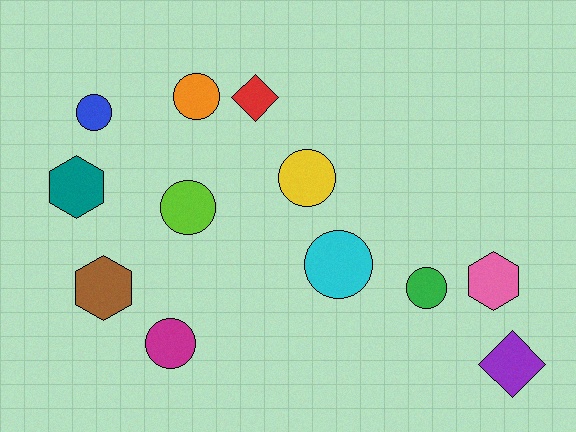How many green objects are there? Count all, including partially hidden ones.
There is 1 green object.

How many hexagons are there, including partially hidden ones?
There are 3 hexagons.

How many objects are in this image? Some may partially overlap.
There are 12 objects.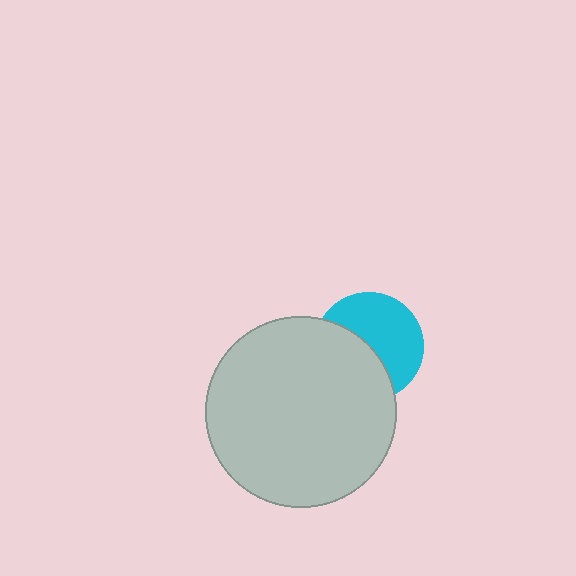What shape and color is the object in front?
The object in front is a light gray circle.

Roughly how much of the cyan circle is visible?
About half of it is visible (roughly 54%).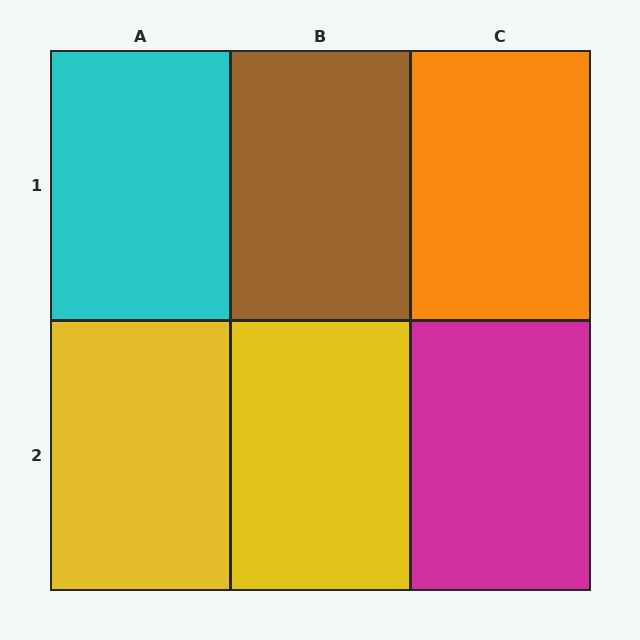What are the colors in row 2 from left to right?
Yellow, yellow, magenta.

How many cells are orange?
1 cell is orange.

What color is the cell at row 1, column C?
Orange.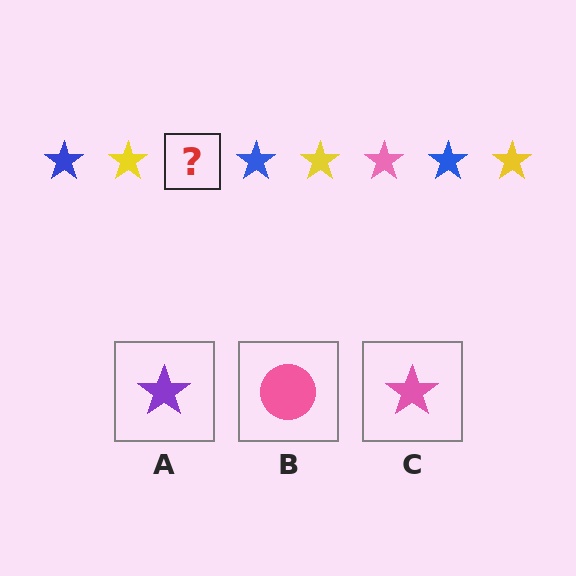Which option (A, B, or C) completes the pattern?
C.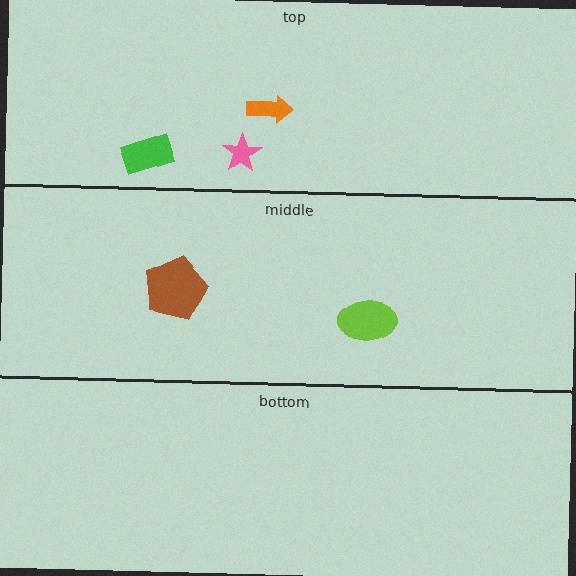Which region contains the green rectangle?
The top region.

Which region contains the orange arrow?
The top region.